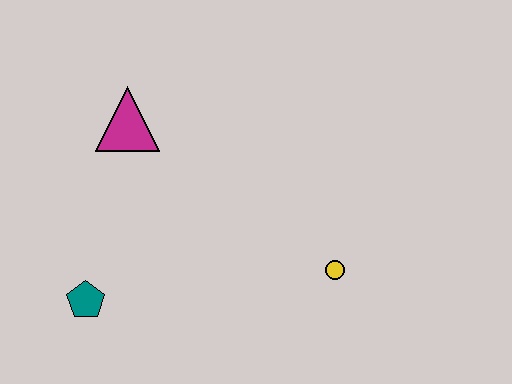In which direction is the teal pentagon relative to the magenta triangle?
The teal pentagon is below the magenta triangle.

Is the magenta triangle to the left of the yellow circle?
Yes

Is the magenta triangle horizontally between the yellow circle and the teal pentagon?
Yes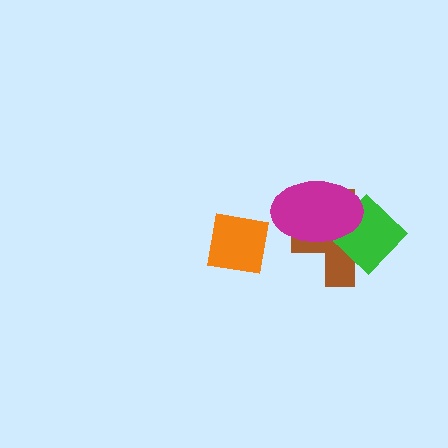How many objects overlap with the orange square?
0 objects overlap with the orange square.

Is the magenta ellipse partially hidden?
No, no other shape covers it.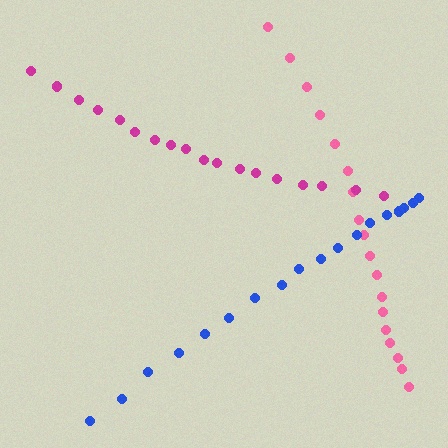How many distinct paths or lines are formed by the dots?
There are 3 distinct paths.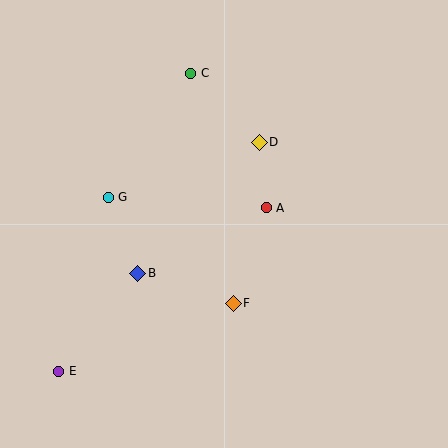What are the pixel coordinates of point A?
Point A is at (266, 208).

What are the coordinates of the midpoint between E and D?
The midpoint between E and D is at (159, 257).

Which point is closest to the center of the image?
Point A at (266, 208) is closest to the center.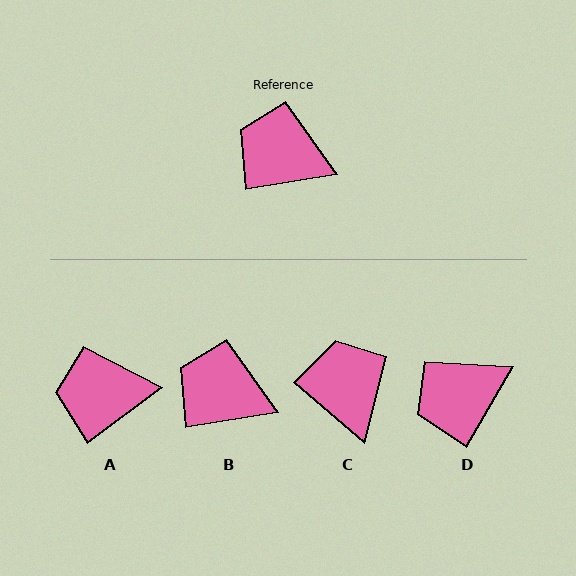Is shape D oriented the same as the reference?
No, it is off by about 51 degrees.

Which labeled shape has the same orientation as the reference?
B.